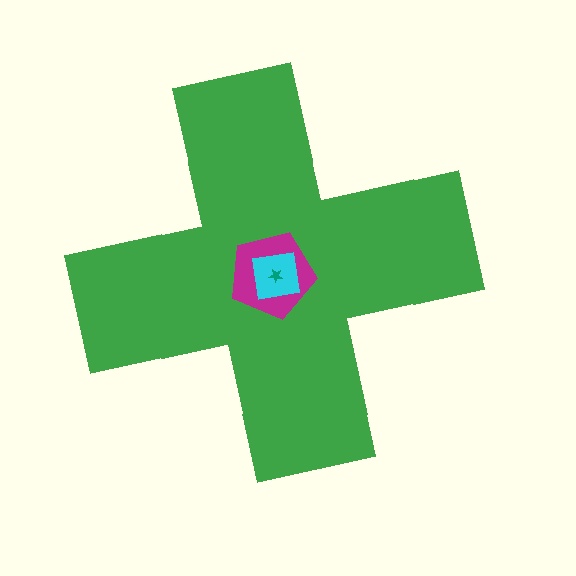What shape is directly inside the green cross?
The magenta pentagon.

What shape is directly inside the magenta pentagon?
The cyan square.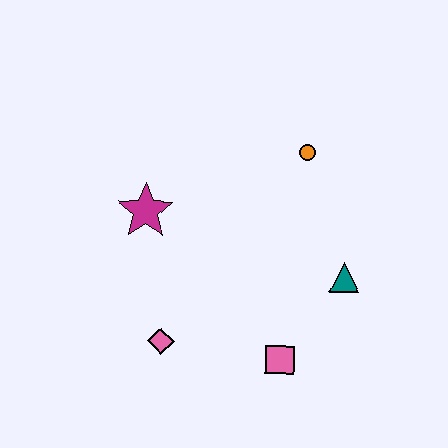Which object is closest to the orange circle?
The teal triangle is closest to the orange circle.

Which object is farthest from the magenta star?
The teal triangle is farthest from the magenta star.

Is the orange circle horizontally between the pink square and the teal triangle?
Yes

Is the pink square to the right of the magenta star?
Yes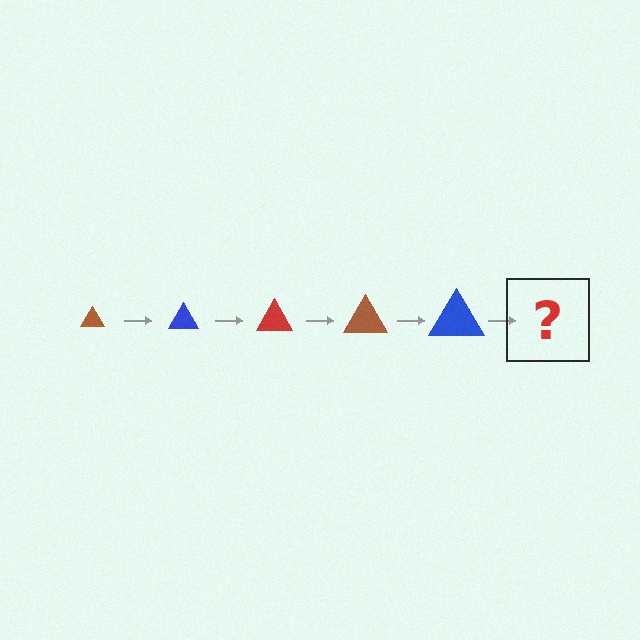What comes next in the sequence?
The next element should be a red triangle, larger than the previous one.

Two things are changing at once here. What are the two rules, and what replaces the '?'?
The two rules are that the triangle grows larger each step and the color cycles through brown, blue, and red. The '?' should be a red triangle, larger than the previous one.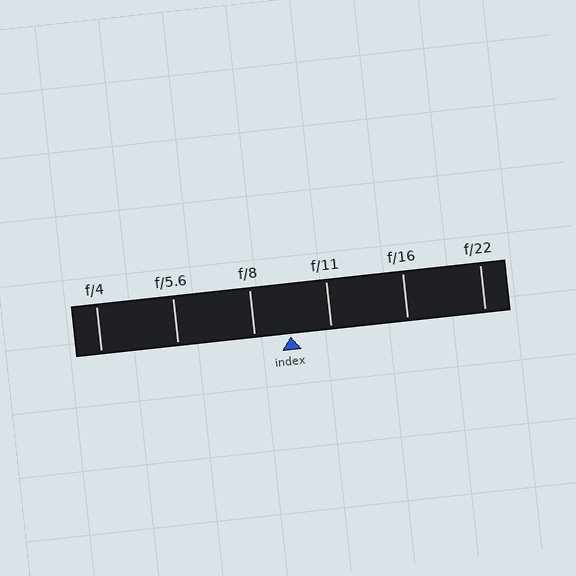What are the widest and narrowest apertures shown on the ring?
The widest aperture shown is f/4 and the narrowest is f/22.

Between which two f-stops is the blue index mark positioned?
The index mark is between f/8 and f/11.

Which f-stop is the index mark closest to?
The index mark is closest to f/8.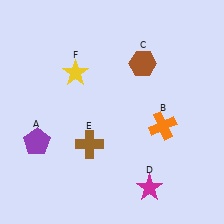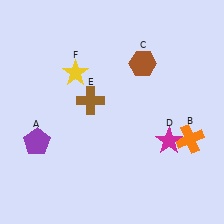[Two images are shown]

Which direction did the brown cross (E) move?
The brown cross (E) moved up.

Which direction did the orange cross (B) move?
The orange cross (B) moved right.